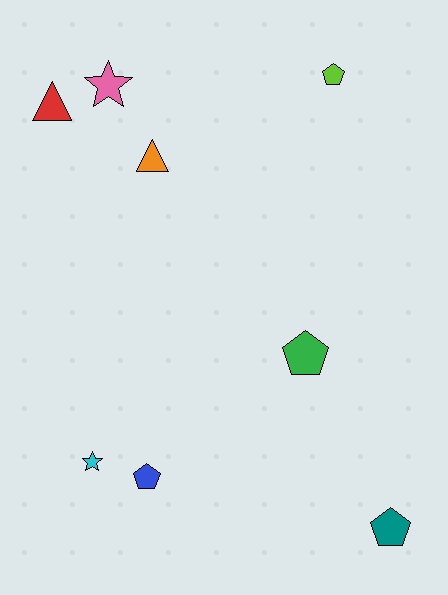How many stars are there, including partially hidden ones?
There are 2 stars.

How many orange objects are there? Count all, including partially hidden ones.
There is 1 orange object.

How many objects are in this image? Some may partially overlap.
There are 8 objects.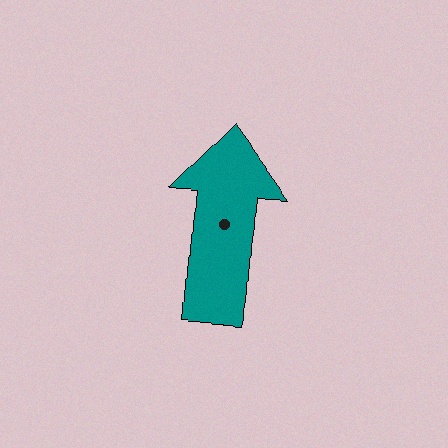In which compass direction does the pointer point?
North.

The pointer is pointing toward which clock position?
Roughly 12 o'clock.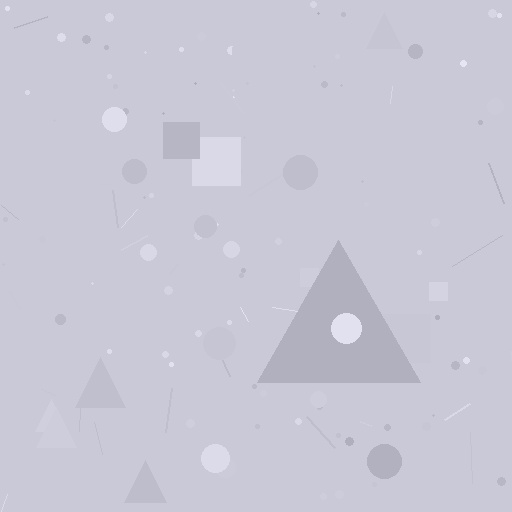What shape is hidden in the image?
A triangle is hidden in the image.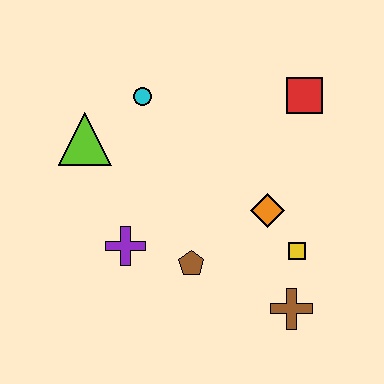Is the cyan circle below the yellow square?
No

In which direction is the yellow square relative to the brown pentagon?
The yellow square is to the right of the brown pentagon.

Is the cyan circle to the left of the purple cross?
No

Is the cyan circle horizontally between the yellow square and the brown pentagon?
No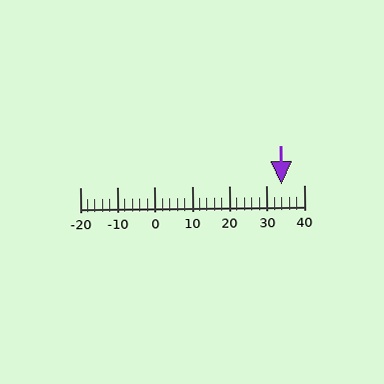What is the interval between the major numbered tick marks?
The major tick marks are spaced 10 units apart.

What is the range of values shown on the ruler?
The ruler shows values from -20 to 40.